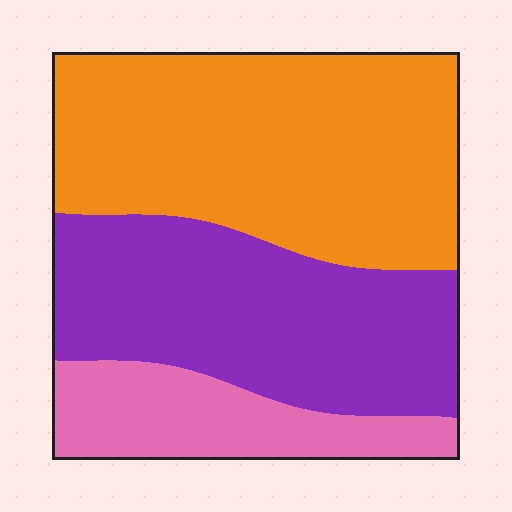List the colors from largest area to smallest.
From largest to smallest: orange, purple, pink.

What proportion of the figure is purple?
Purple covers about 35% of the figure.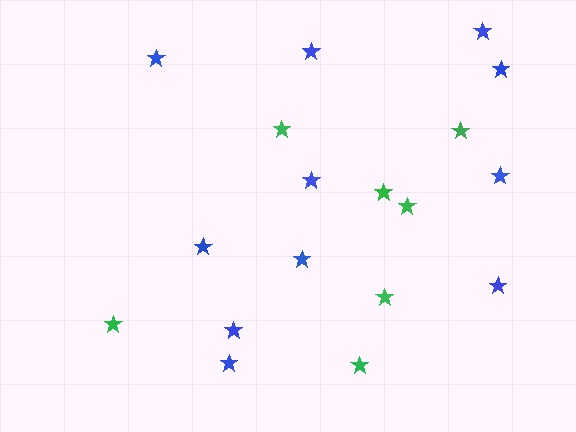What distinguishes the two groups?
There are 2 groups: one group of blue stars (11) and one group of green stars (7).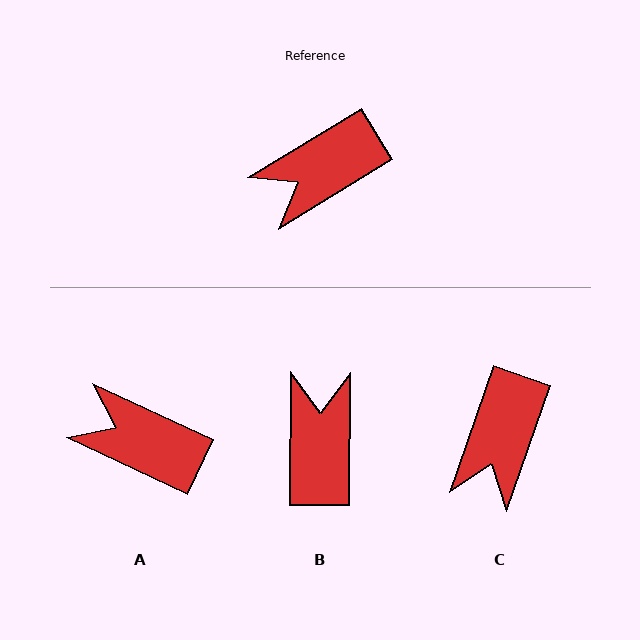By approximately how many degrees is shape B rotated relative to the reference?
Approximately 121 degrees clockwise.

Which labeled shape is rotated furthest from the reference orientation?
B, about 121 degrees away.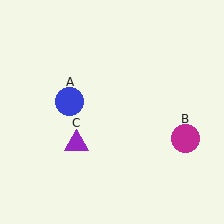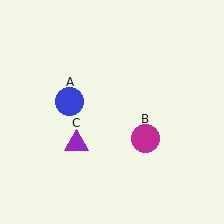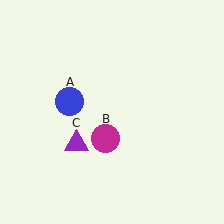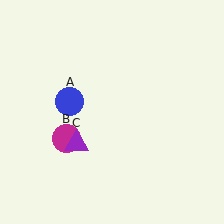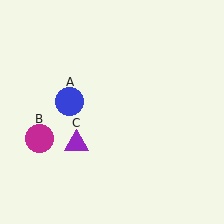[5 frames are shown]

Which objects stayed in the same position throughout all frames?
Blue circle (object A) and purple triangle (object C) remained stationary.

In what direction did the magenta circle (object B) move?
The magenta circle (object B) moved left.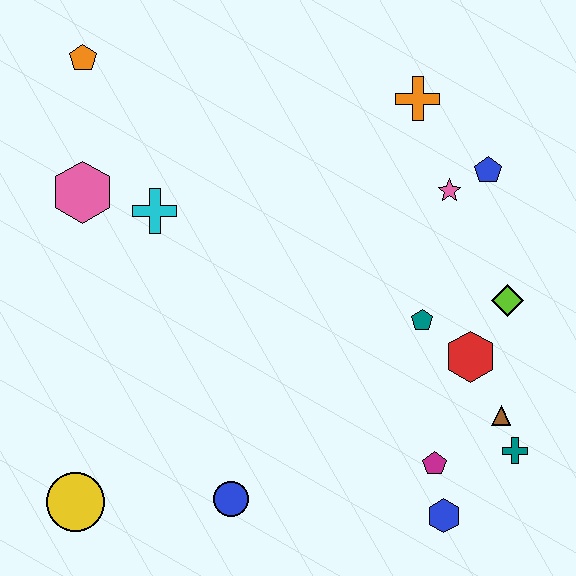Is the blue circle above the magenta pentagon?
No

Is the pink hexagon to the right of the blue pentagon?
No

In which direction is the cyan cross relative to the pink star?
The cyan cross is to the left of the pink star.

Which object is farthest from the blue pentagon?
The yellow circle is farthest from the blue pentagon.